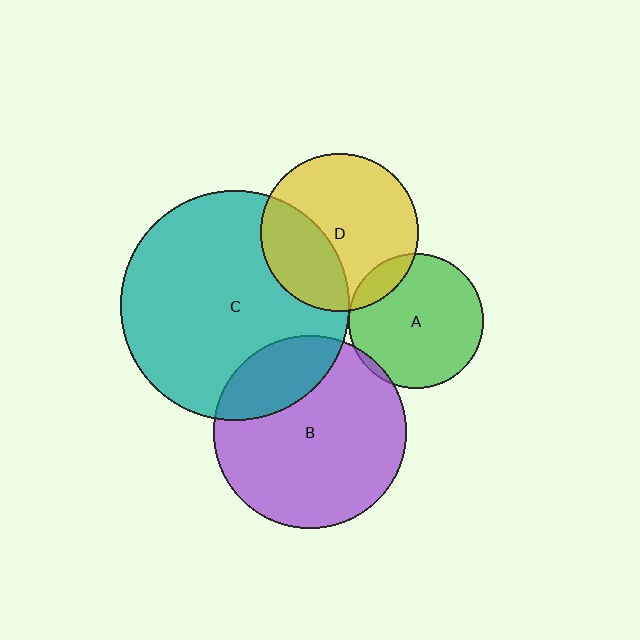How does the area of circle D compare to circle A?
Approximately 1.3 times.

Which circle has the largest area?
Circle C (teal).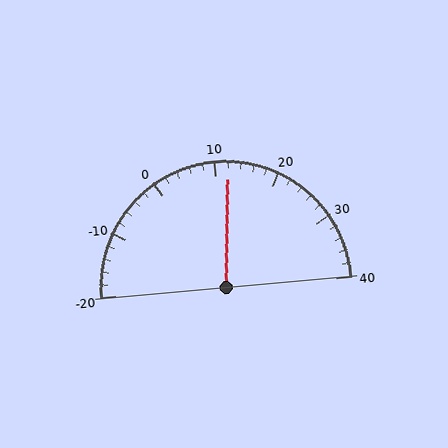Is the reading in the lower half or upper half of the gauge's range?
The reading is in the upper half of the range (-20 to 40).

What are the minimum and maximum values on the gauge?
The gauge ranges from -20 to 40.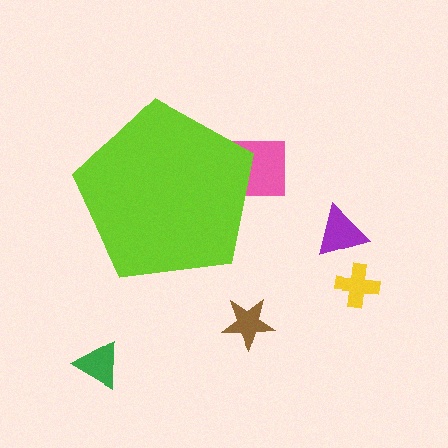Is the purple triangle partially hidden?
No, the purple triangle is fully visible.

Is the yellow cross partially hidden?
No, the yellow cross is fully visible.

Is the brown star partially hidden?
No, the brown star is fully visible.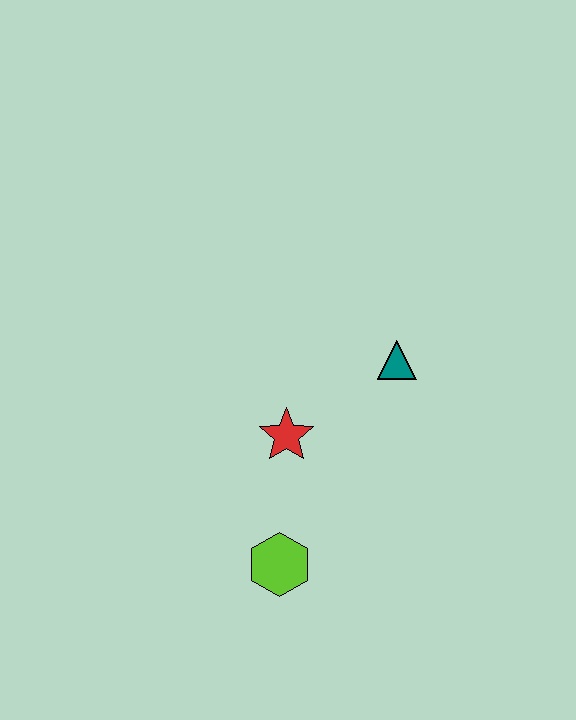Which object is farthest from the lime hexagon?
The teal triangle is farthest from the lime hexagon.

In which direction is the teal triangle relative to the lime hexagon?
The teal triangle is above the lime hexagon.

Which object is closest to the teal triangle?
The red star is closest to the teal triangle.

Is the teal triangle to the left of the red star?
No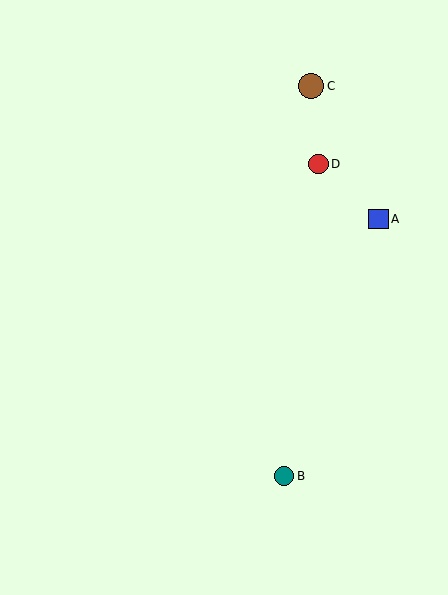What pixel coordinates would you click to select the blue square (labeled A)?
Click at (378, 219) to select the blue square A.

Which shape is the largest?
The brown circle (labeled C) is the largest.